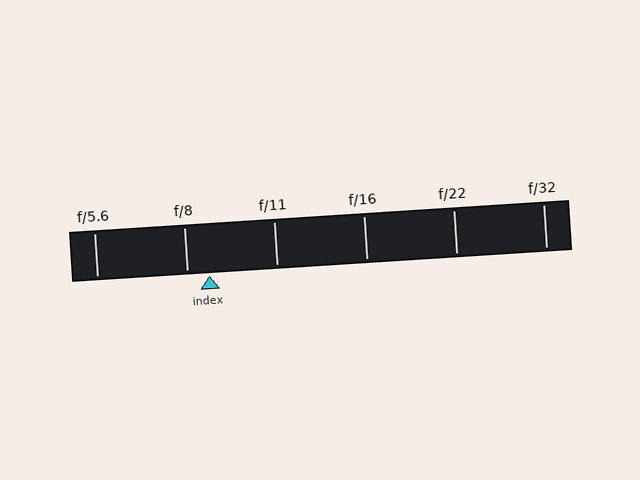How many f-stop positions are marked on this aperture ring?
There are 6 f-stop positions marked.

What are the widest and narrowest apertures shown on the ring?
The widest aperture shown is f/5.6 and the narrowest is f/32.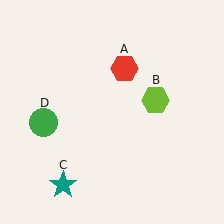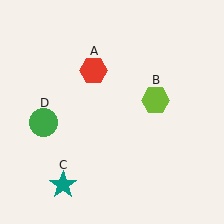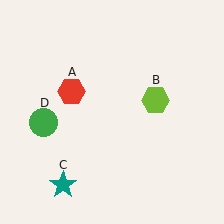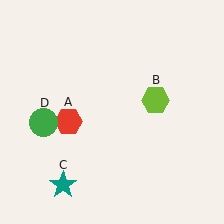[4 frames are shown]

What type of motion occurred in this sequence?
The red hexagon (object A) rotated counterclockwise around the center of the scene.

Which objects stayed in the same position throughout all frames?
Lime hexagon (object B) and teal star (object C) and green circle (object D) remained stationary.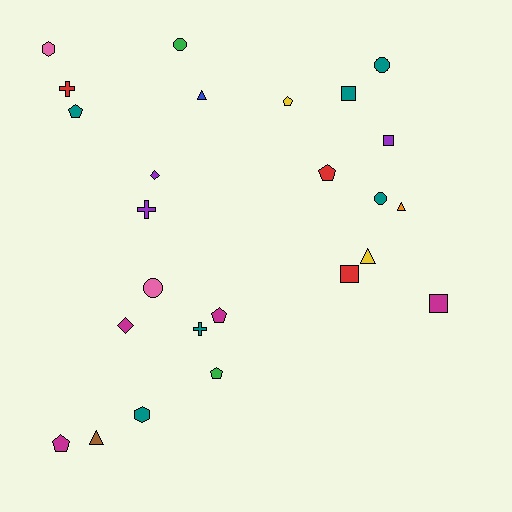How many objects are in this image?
There are 25 objects.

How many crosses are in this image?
There are 3 crosses.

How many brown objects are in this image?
There is 1 brown object.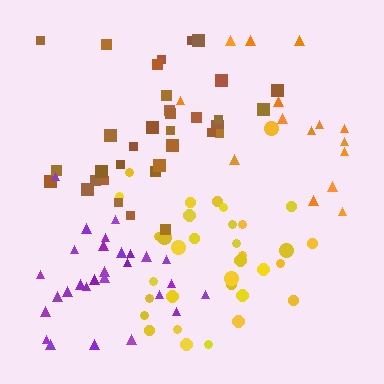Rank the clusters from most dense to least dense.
yellow, brown, purple, orange.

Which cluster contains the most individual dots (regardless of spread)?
Yellow (34).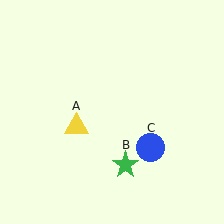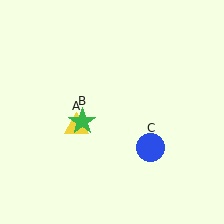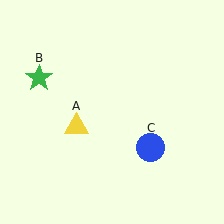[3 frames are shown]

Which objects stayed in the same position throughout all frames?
Yellow triangle (object A) and blue circle (object C) remained stationary.